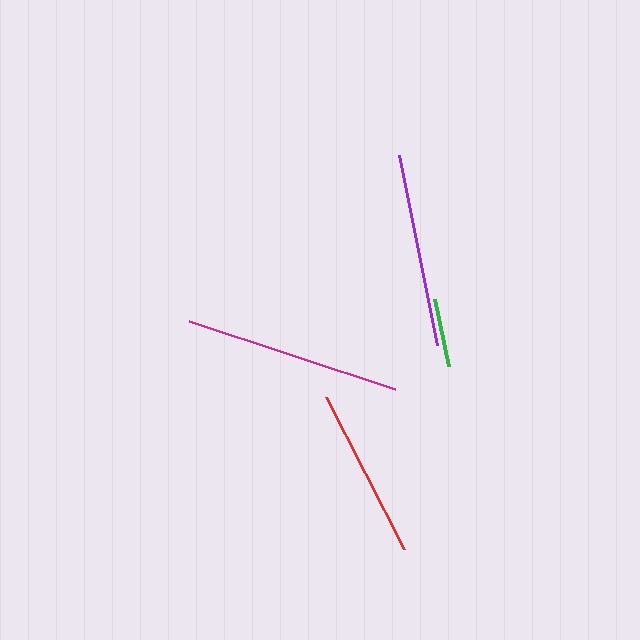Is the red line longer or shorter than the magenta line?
The magenta line is longer than the red line.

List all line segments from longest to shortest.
From longest to shortest: magenta, purple, red, green.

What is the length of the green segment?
The green segment is approximately 68 pixels long.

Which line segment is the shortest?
The green line is the shortest at approximately 68 pixels.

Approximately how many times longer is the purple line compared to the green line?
The purple line is approximately 2.8 times the length of the green line.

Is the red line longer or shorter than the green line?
The red line is longer than the green line.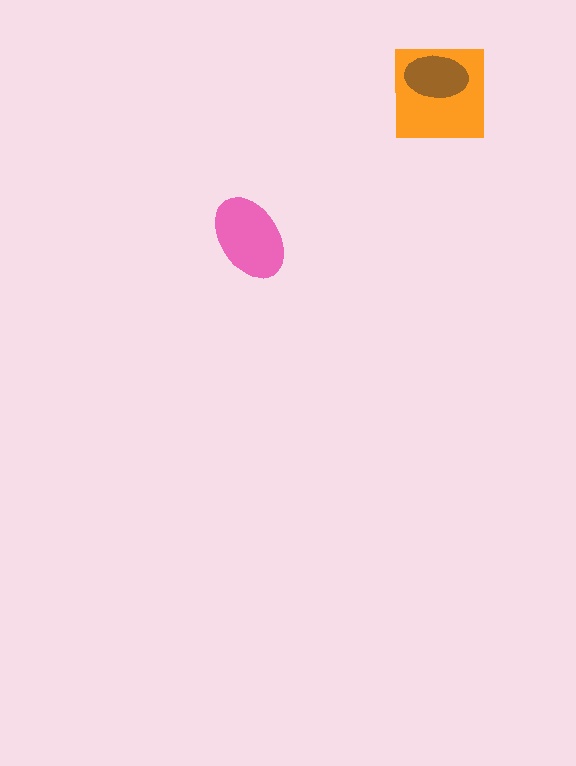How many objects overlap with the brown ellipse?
1 object overlaps with the brown ellipse.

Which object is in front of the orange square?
The brown ellipse is in front of the orange square.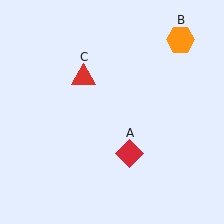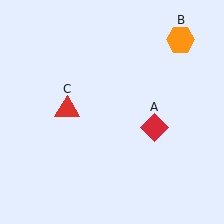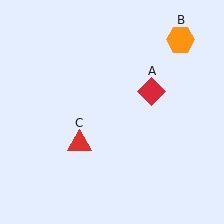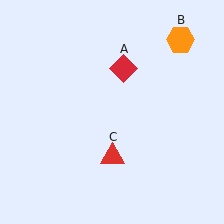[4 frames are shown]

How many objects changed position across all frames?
2 objects changed position: red diamond (object A), red triangle (object C).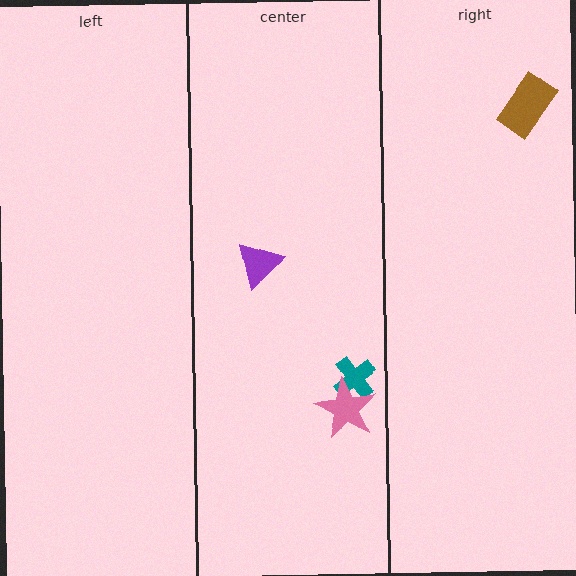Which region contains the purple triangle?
The center region.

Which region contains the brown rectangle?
The right region.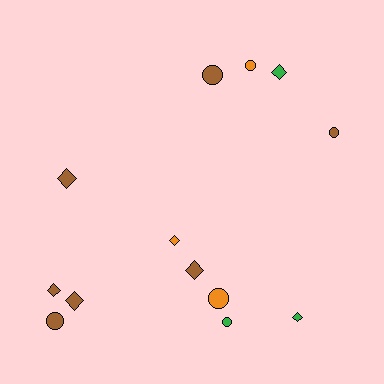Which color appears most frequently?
Brown, with 7 objects.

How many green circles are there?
There is 1 green circle.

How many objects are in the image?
There are 13 objects.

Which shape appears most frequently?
Diamond, with 7 objects.